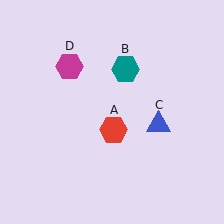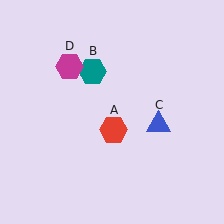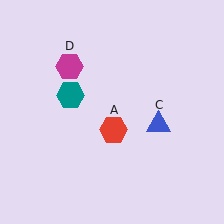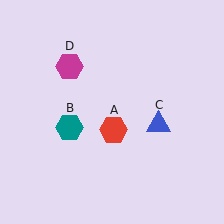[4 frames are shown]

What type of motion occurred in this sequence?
The teal hexagon (object B) rotated counterclockwise around the center of the scene.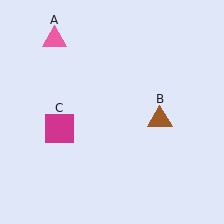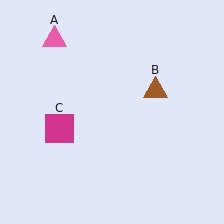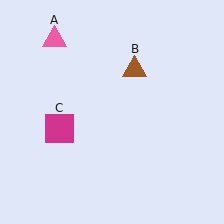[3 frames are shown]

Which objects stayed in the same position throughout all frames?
Pink triangle (object A) and magenta square (object C) remained stationary.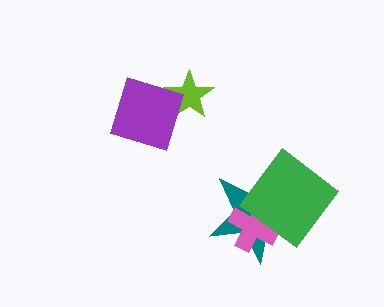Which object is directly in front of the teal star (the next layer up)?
The pink cross is directly in front of the teal star.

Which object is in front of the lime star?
The purple square is in front of the lime star.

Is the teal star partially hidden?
Yes, it is partially covered by another shape.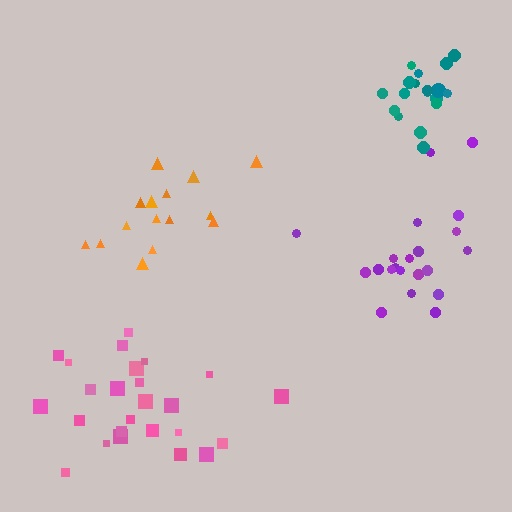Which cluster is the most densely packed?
Teal.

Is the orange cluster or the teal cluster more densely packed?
Teal.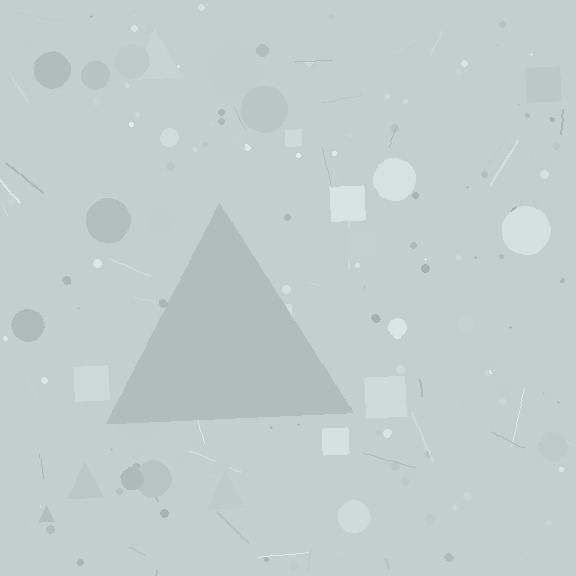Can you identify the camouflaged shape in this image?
The camouflaged shape is a triangle.